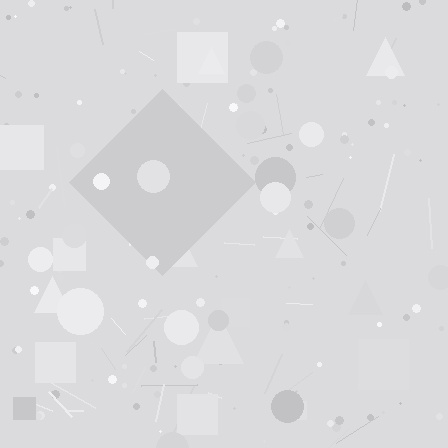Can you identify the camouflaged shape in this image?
The camouflaged shape is a diamond.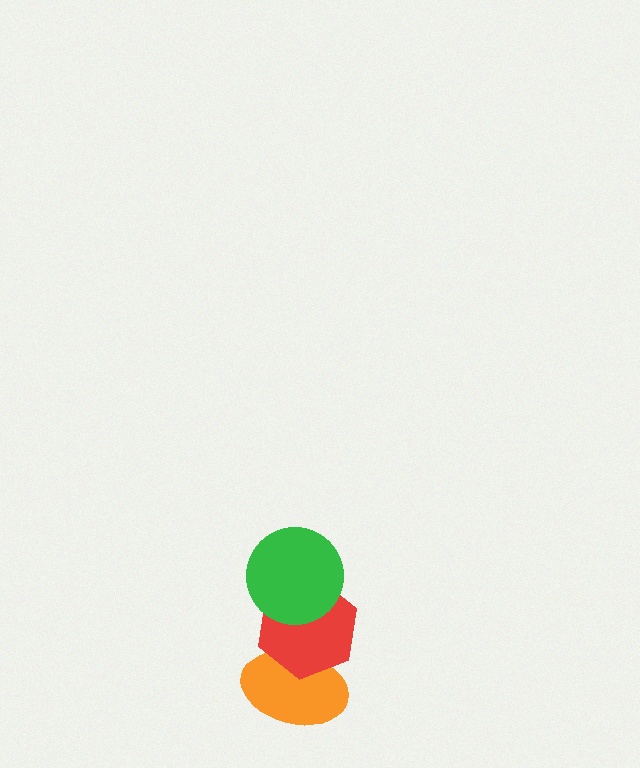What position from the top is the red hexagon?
The red hexagon is 2nd from the top.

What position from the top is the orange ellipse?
The orange ellipse is 3rd from the top.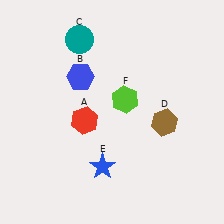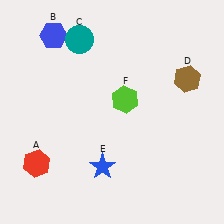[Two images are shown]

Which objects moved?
The objects that moved are: the red hexagon (A), the blue hexagon (B), the brown hexagon (D).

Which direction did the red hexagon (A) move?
The red hexagon (A) moved left.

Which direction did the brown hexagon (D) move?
The brown hexagon (D) moved up.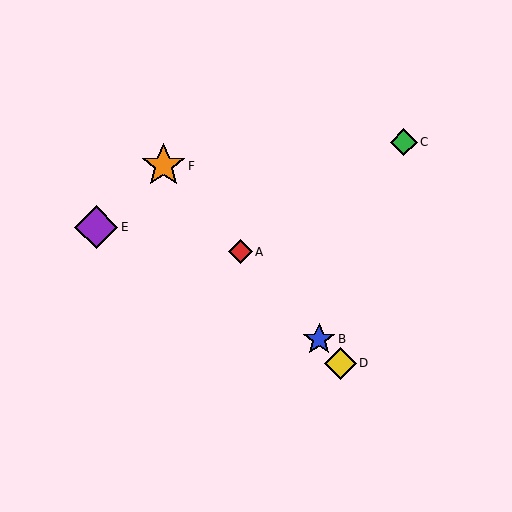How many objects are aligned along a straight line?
4 objects (A, B, D, F) are aligned along a straight line.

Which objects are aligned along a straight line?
Objects A, B, D, F are aligned along a straight line.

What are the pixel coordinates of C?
Object C is at (404, 142).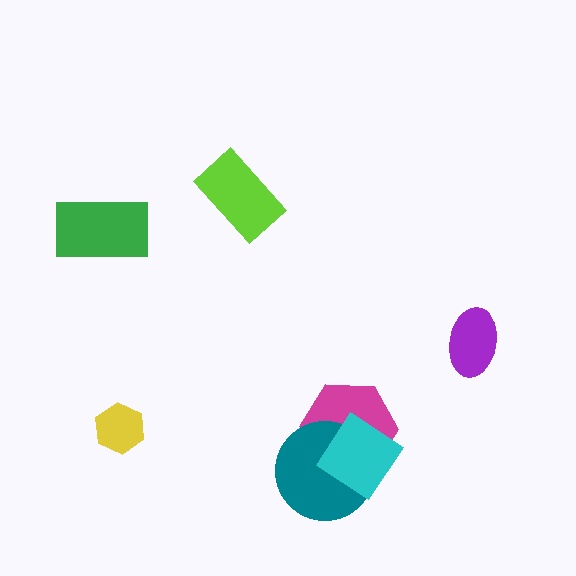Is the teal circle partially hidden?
Yes, it is partially covered by another shape.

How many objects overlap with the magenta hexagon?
2 objects overlap with the magenta hexagon.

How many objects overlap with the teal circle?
2 objects overlap with the teal circle.